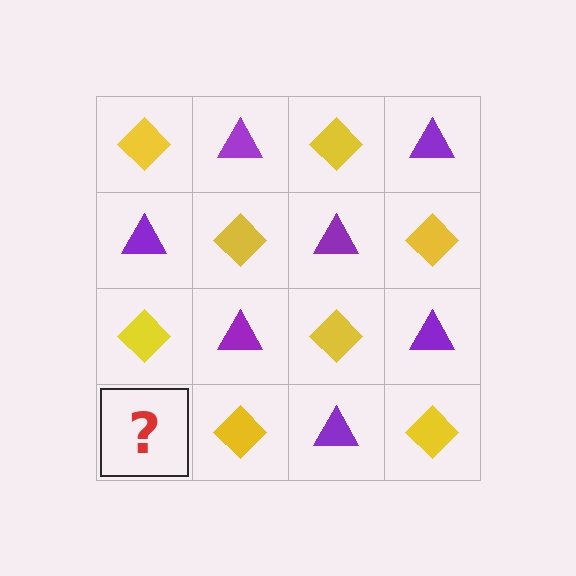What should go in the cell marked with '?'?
The missing cell should contain a purple triangle.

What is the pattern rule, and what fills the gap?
The rule is that it alternates yellow diamond and purple triangle in a checkerboard pattern. The gap should be filled with a purple triangle.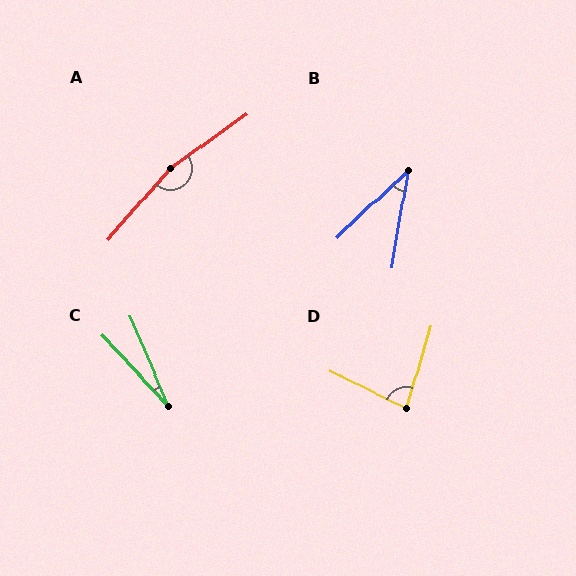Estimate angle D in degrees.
Approximately 81 degrees.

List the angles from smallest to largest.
C (20°), B (37°), D (81°), A (166°).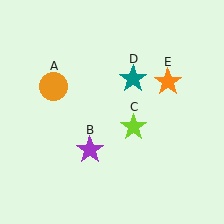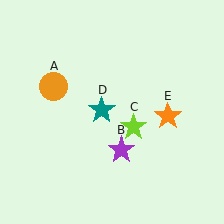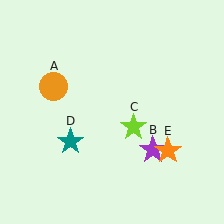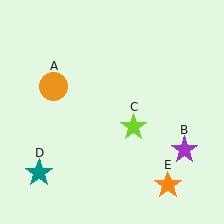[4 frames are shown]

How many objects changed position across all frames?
3 objects changed position: purple star (object B), teal star (object D), orange star (object E).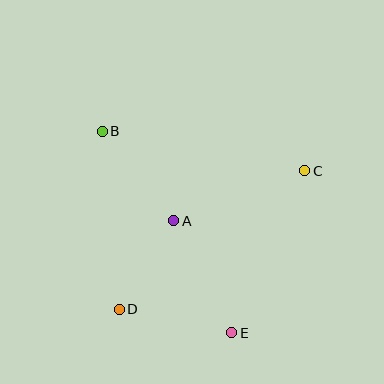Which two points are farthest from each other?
Points B and E are farthest from each other.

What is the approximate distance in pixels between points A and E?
The distance between A and E is approximately 126 pixels.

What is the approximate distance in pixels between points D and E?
The distance between D and E is approximately 115 pixels.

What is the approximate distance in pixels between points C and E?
The distance between C and E is approximately 178 pixels.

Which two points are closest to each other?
Points A and D are closest to each other.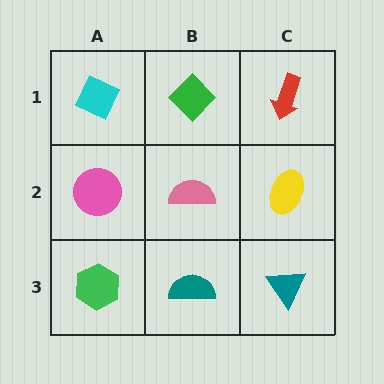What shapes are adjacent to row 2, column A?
A cyan diamond (row 1, column A), a green hexagon (row 3, column A), a pink semicircle (row 2, column B).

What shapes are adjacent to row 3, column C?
A yellow ellipse (row 2, column C), a teal semicircle (row 3, column B).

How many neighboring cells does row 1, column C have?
2.